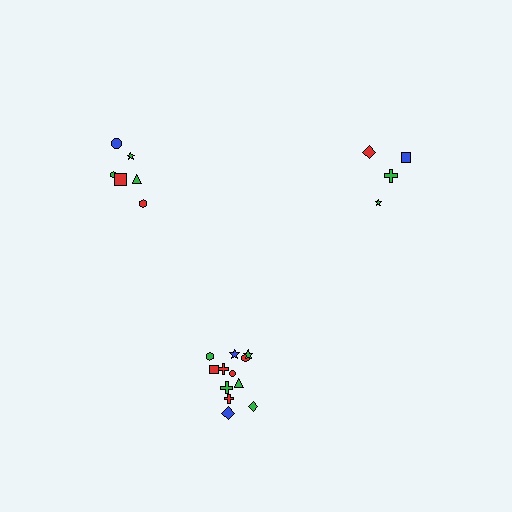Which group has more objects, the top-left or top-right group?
The top-left group.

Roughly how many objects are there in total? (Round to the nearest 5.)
Roughly 20 objects in total.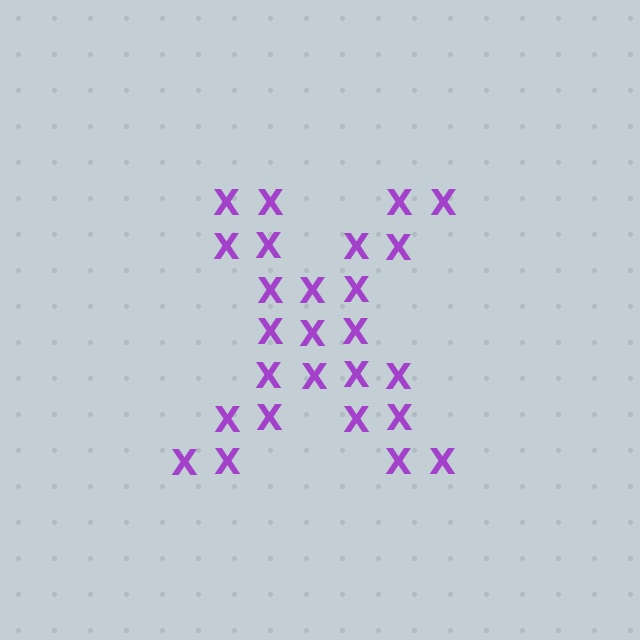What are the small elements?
The small elements are letter X's.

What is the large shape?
The large shape is the letter X.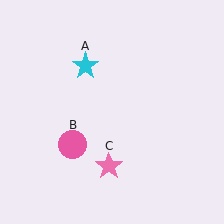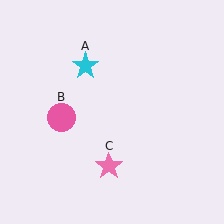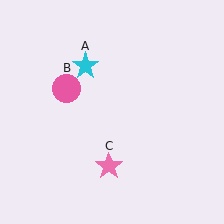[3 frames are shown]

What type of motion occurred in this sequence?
The pink circle (object B) rotated clockwise around the center of the scene.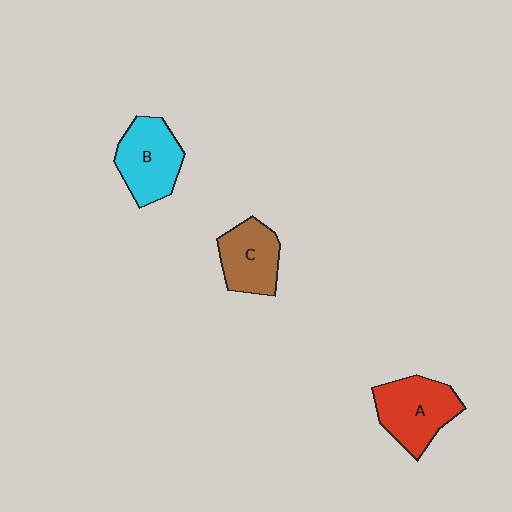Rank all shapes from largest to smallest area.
From largest to smallest: A (red), B (cyan), C (brown).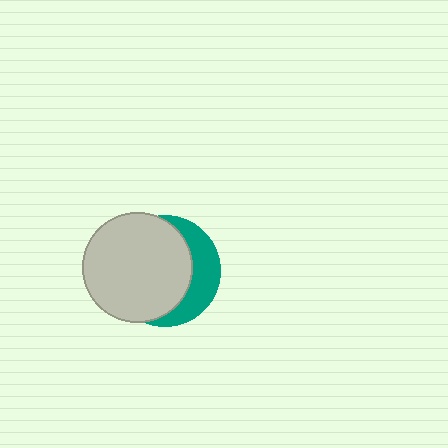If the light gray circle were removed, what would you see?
You would see the complete teal circle.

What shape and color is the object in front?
The object in front is a light gray circle.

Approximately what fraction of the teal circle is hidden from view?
Roughly 68% of the teal circle is hidden behind the light gray circle.